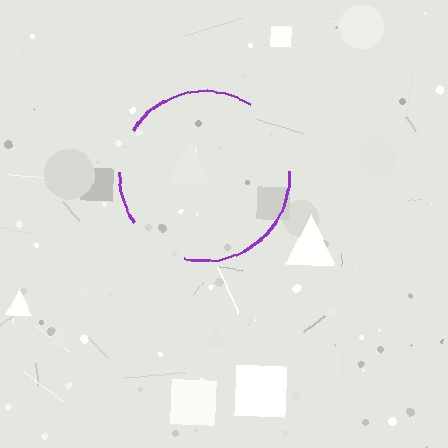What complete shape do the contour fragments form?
The contour fragments form a circle.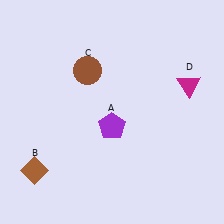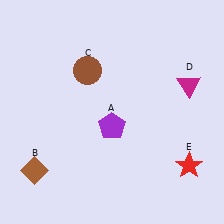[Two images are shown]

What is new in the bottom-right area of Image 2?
A red star (E) was added in the bottom-right area of Image 2.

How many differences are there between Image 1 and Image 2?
There is 1 difference between the two images.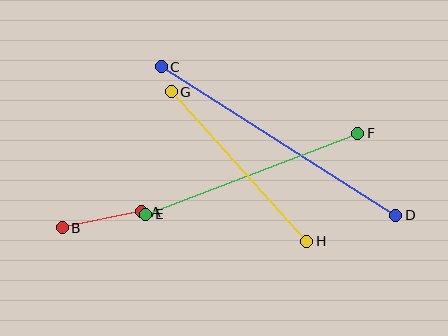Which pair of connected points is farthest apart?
Points C and D are farthest apart.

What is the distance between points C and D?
The distance is approximately 277 pixels.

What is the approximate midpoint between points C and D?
The midpoint is at approximately (279, 141) pixels.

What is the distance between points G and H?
The distance is approximately 201 pixels.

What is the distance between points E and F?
The distance is approximately 227 pixels.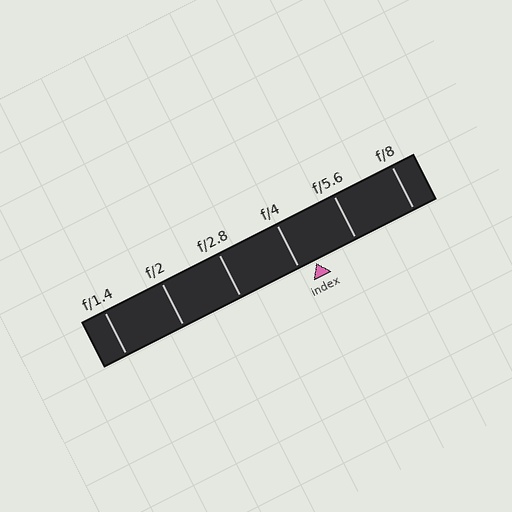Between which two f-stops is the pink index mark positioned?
The index mark is between f/4 and f/5.6.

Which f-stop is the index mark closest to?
The index mark is closest to f/4.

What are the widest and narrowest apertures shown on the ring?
The widest aperture shown is f/1.4 and the narrowest is f/8.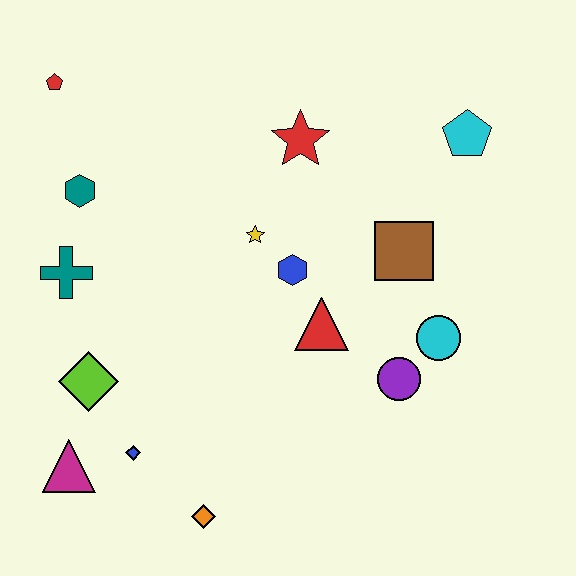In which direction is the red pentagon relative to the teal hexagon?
The red pentagon is above the teal hexagon.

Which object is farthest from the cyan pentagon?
The magenta triangle is farthest from the cyan pentagon.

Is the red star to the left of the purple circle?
Yes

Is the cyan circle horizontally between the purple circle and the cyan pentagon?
Yes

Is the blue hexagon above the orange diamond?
Yes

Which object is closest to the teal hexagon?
The teal cross is closest to the teal hexagon.